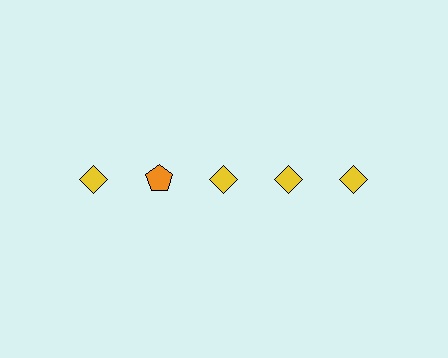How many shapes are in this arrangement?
There are 5 shapes arranged in a grid pattern.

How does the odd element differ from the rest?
It differs in both color (orange instead of yellow) and shape (pentagon instead of diamond).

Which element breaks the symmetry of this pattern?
The orange pentagon in the top row, second from left column breaks the symmetry. All other shapes are yellow diamonds.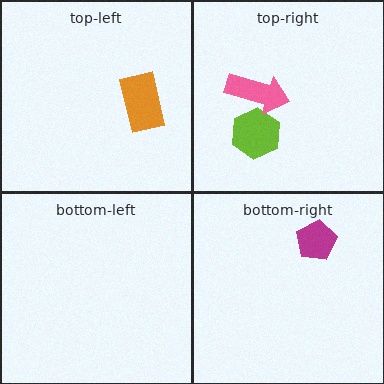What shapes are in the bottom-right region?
The magenta pentagon.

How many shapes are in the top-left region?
1.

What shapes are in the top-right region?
The lime hexagon, the pink arrow.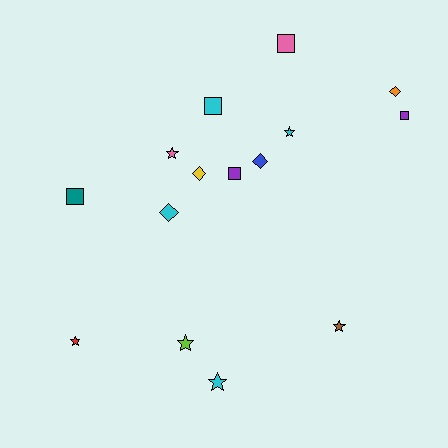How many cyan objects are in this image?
There are 4 cyan objects.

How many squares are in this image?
There are 5 squares.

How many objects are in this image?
There are 15 objects.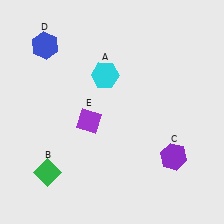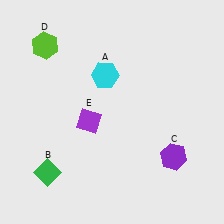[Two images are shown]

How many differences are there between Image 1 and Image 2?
There is 1 difference between the two images.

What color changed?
The hexagon (D) changed from blue in Image 1 to lime in Image 2.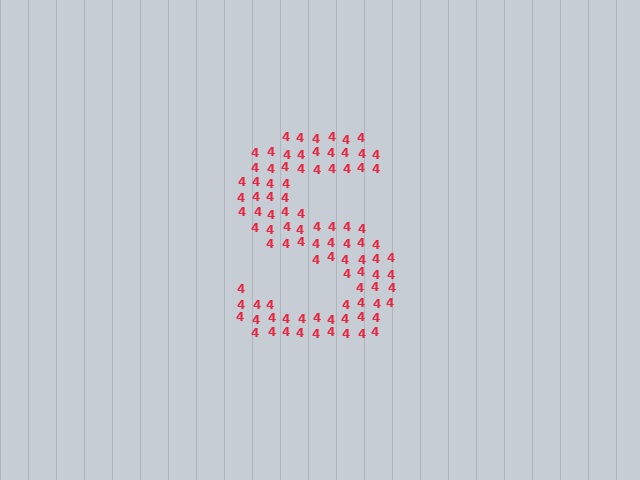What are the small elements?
The small elements are digit 4's.